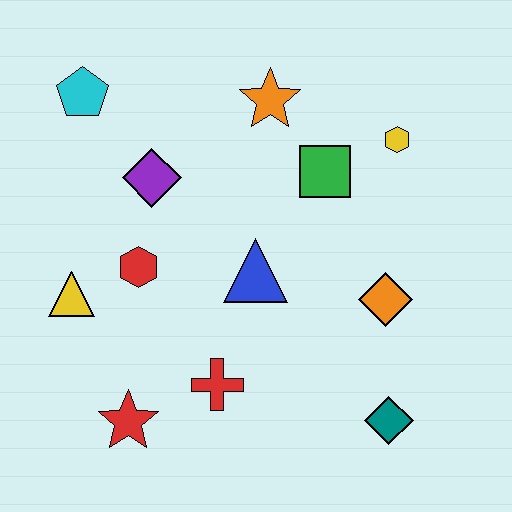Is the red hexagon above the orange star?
No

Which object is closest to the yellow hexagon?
The green square is closest to the yellow hexagon.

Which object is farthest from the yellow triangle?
The yellow hexagon is farthest from the yellow triangle.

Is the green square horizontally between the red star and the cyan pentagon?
No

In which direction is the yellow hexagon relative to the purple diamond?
The yellow hexagon is to the right of the purple diamond.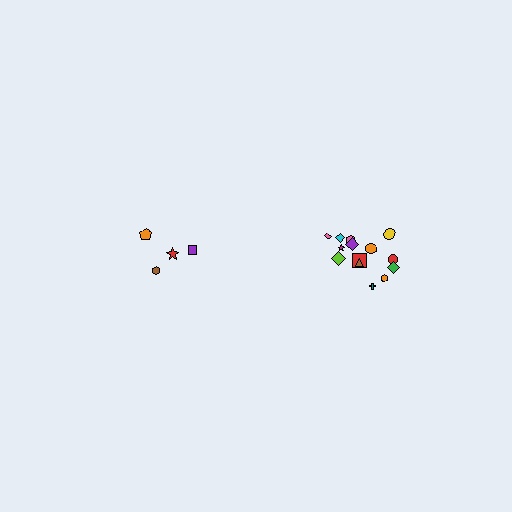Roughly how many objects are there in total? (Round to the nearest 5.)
Roughly 20 objects in total.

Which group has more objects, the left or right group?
The right group.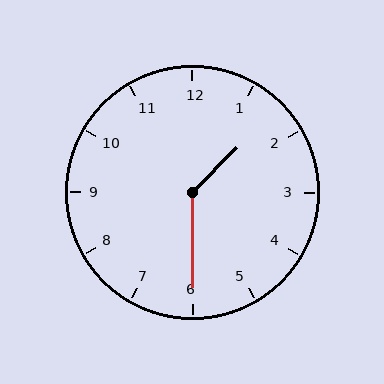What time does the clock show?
1:30.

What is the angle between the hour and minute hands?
Approximately 135 degrees.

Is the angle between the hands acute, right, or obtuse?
It is obtuse.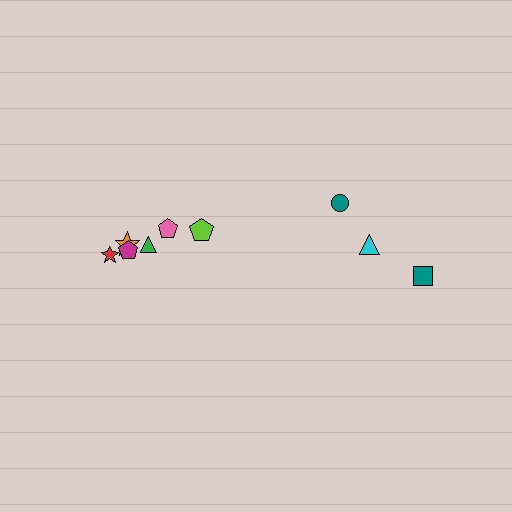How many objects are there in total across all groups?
There are 9 objects.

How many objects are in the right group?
There are 3 objects.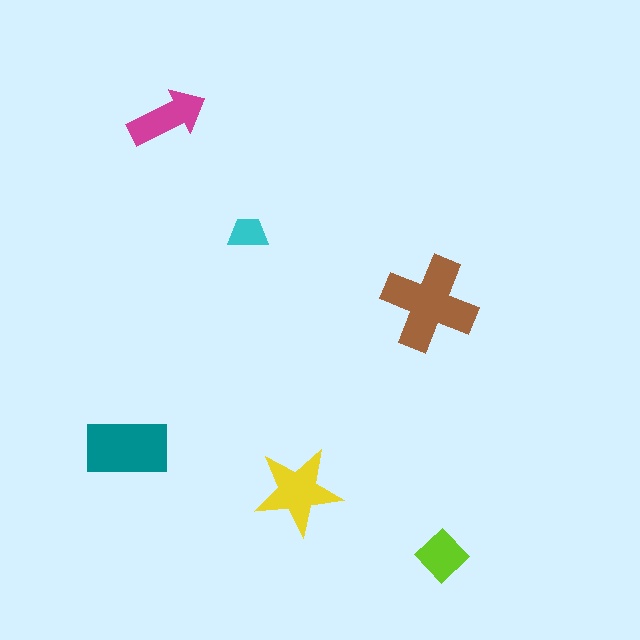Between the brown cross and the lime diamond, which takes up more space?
The brown cross.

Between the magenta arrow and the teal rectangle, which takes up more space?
The teal rectangle.